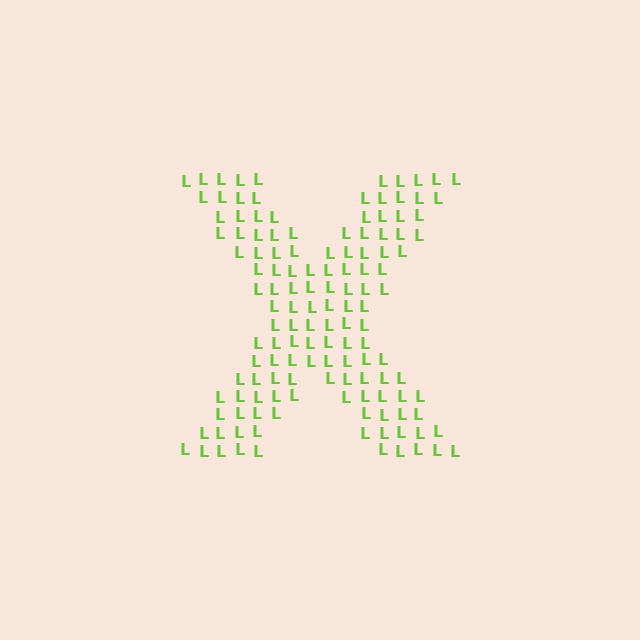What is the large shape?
The large shape is the letter X.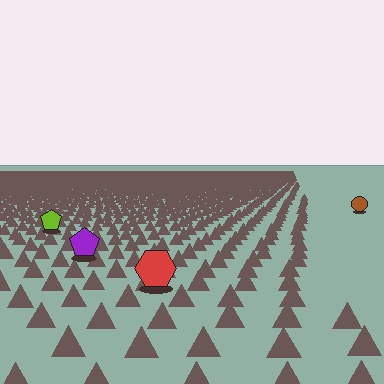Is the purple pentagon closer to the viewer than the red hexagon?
No. The red hexagon is closer — you can tell from the texture gradient: the ground texture is coarser near it.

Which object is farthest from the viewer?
The brown circle is farthest from the viewer. It appears smaller and the ground texture around it is denser.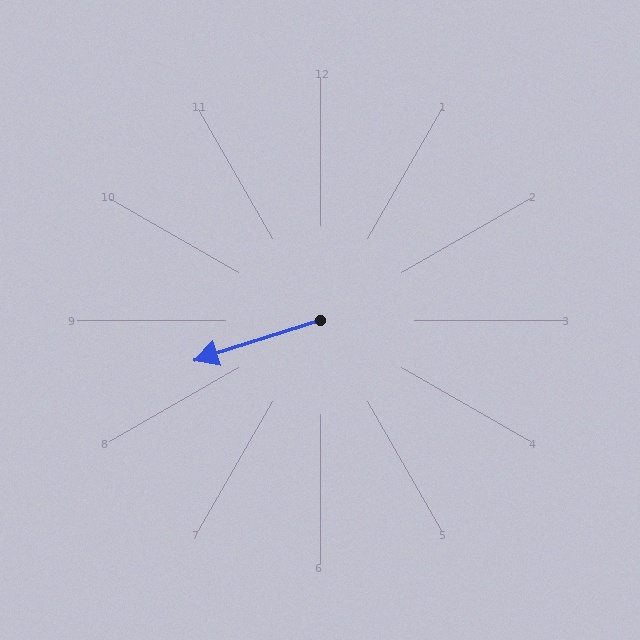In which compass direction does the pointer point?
West.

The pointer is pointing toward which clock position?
Roughly 8 o'clock.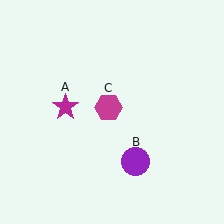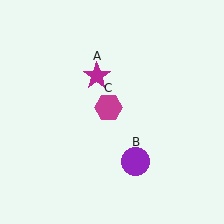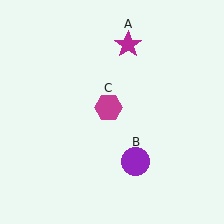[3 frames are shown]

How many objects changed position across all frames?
1 object changed position: magenta star (object A).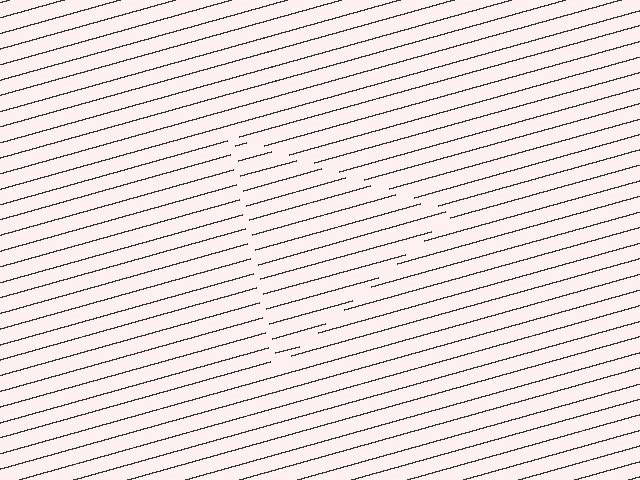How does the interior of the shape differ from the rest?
The interior of the shape contains the same grating, shifted by half a period — the contour is defined by the phase discontinuity where line-ends from the inner and outer gratings abut.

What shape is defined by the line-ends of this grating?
An illusory triangle. The interior of the shape contains the same grating, shifted by half a period — the contour is defined by the phase discontinuity where line-ends from the inner and outer gratings abut.